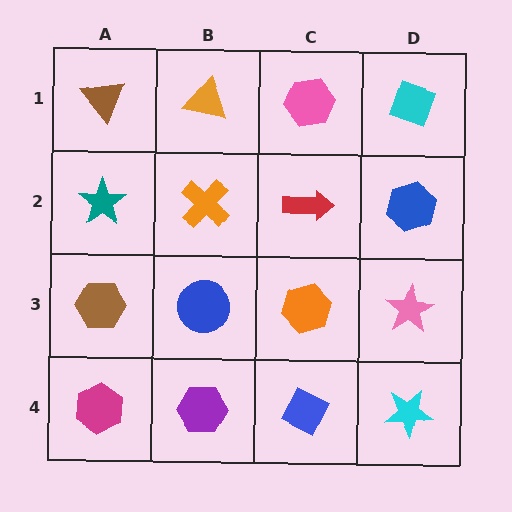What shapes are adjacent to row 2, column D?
A cyan diamond (row 1, column D), a pink star (row 3, column D), a red arrow (row 2, column C).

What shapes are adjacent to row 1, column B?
An orange cross (row 2, column B), a brown triangle (row 1, column A), a pink hexagon (row 1, column C).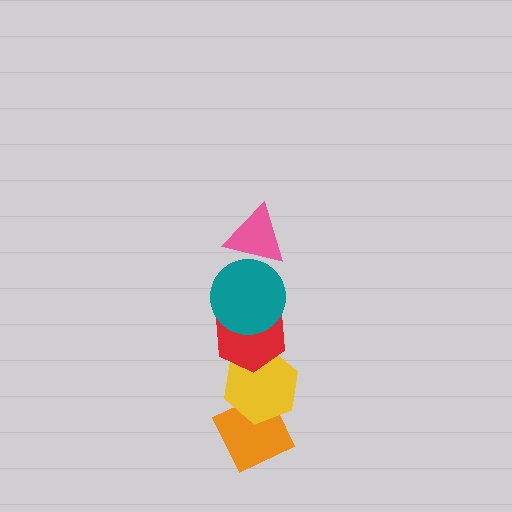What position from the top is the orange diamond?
The orange diamond is 5th from the top.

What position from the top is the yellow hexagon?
The yellow hexagon is 4th from the top.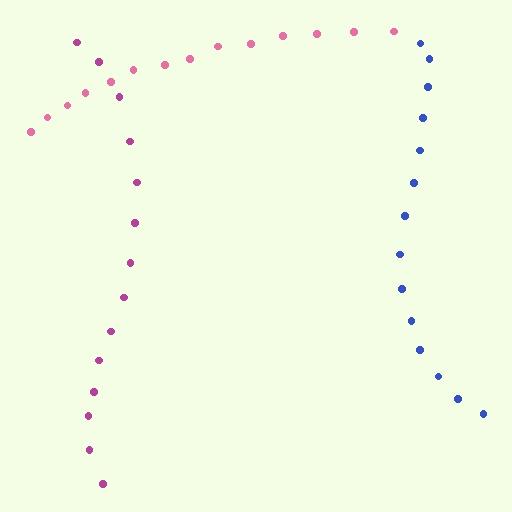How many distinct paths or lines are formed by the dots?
There are 3 distinct paths.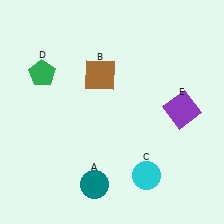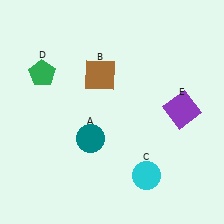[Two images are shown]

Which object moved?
The teal circle (A) moved up.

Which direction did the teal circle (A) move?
The teal circle (A) moved up.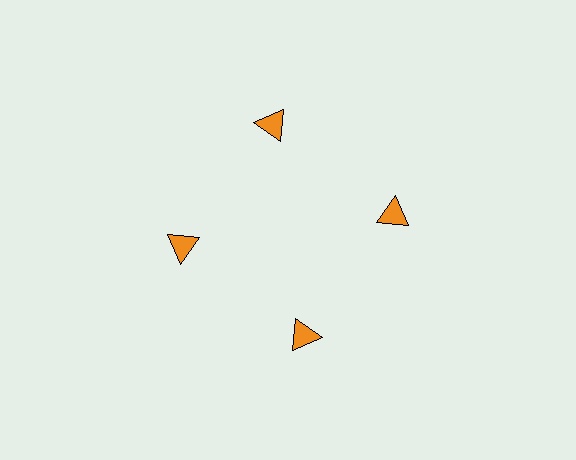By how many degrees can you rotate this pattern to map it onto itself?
The pattern maps onto itself every 90 degrees of rotation.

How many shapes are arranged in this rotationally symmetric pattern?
There are 4 shapes, arranged in 4 groups of 1.